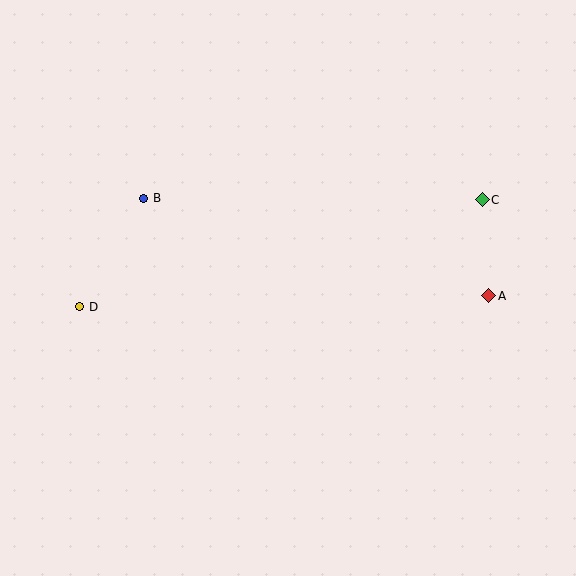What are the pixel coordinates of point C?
Point C is at (482, 200).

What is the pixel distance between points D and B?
The distance between D and B is 126 pixels.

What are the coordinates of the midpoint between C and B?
The midpoint between C and B is at (313, 199).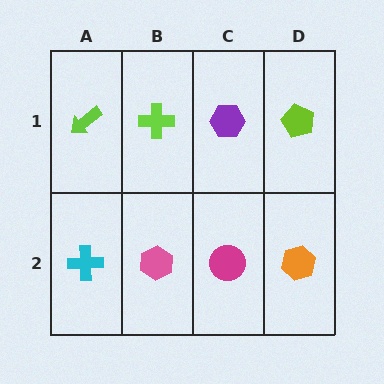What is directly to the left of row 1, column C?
A lime cross.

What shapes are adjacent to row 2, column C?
A purple hexagon (row 1, column C), a pink hexagon (row 2, column B), an orange hexagon (row 2, column D).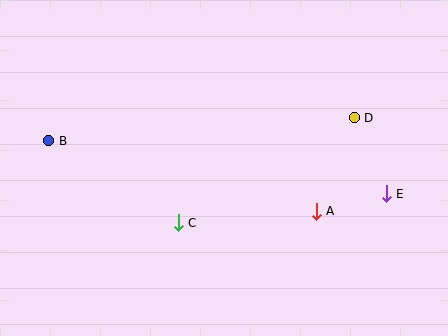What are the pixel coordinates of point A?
Point A is at (316, 211).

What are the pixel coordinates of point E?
Point E is at (386, 194).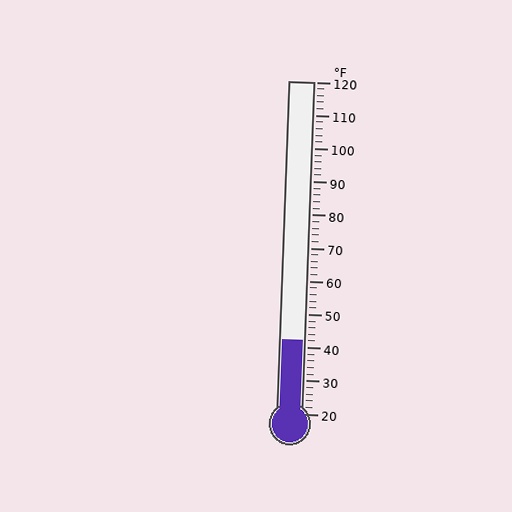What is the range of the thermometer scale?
The thermometer scale ranges from 20°F to 120°F.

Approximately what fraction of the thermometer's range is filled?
The thermometer is filled to approximately 20% of its range.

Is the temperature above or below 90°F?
The temperature is below 90°F.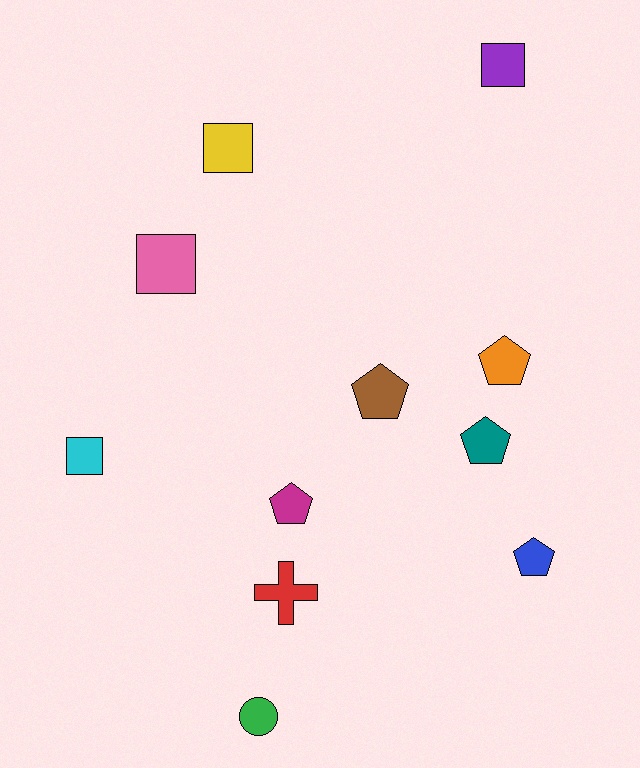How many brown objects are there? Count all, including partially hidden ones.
There is 1 brown object.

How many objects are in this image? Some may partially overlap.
There are 11 objects.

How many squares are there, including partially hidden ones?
There are 4 squares.